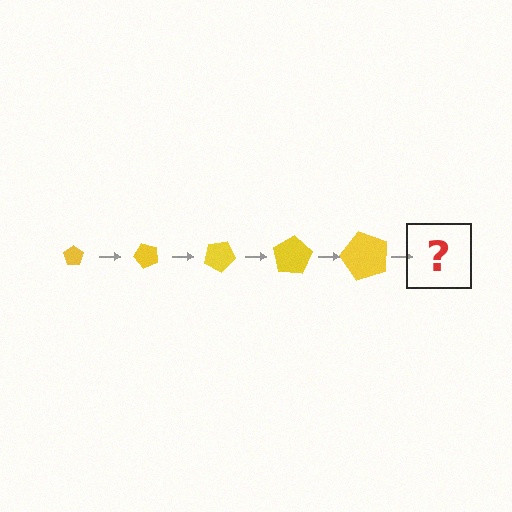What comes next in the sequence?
The next element should be a pentagon, larger than the previous one and rotated 250 degrees from the start.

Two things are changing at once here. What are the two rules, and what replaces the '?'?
The two rules are that the pentagon grows larger each step and it rotates 50 degrees each step. The '?' should be a pentagon, larger than the previous one and rotated 250 degrees from the start.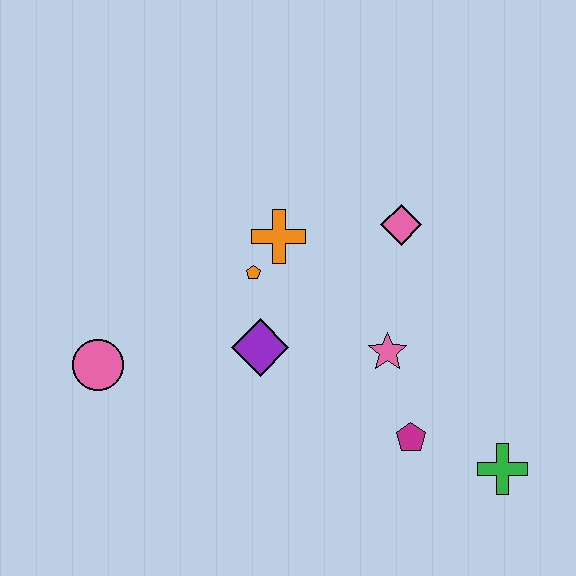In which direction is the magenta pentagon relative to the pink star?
The magenta pentagon is below the pink star.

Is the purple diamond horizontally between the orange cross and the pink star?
No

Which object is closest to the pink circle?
The purple diamond is closest to the pink circle.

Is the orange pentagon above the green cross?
Yes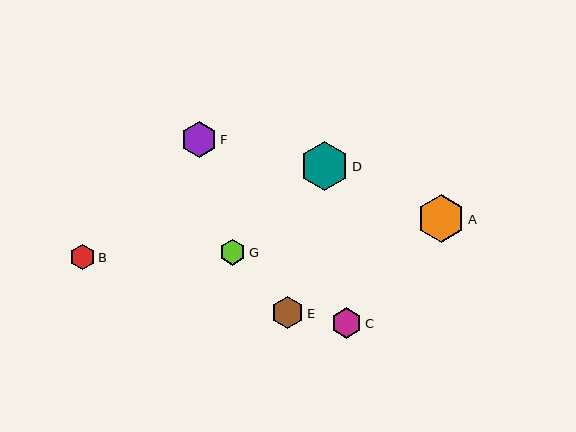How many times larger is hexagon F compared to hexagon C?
Hexagon F is approximately 1.2 times the size of hexagon C.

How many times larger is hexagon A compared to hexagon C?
Hexagon A is approximately 1.6 times the size of hexagon C.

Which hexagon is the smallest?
Hexagon B is the smallest with a size of approximately 25 pixels.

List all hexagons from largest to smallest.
From largest to smallest: D, A, F, E, C, G, B.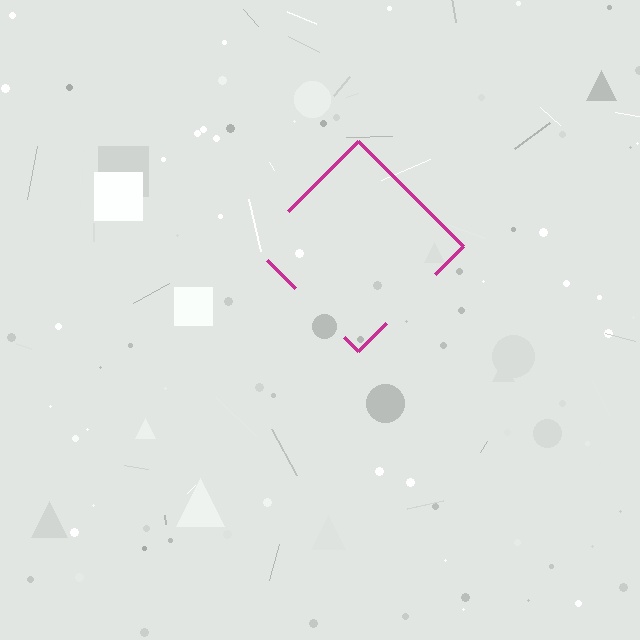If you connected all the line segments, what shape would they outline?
They would outline a diamond.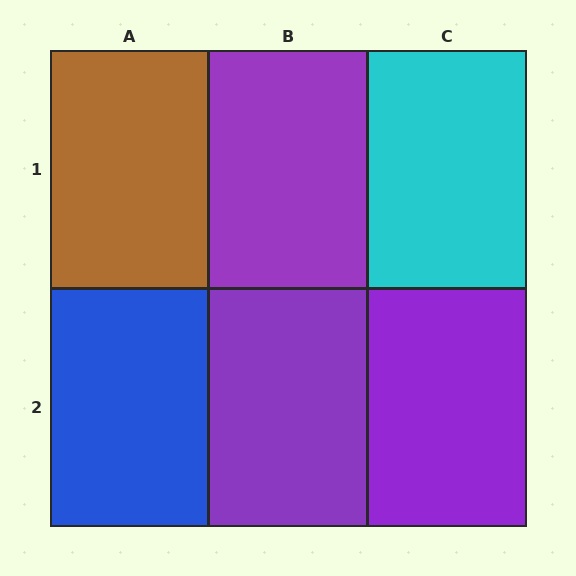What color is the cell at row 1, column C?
Cyan.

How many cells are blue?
1 cell is blue.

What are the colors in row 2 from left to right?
Blue, purple, purple.